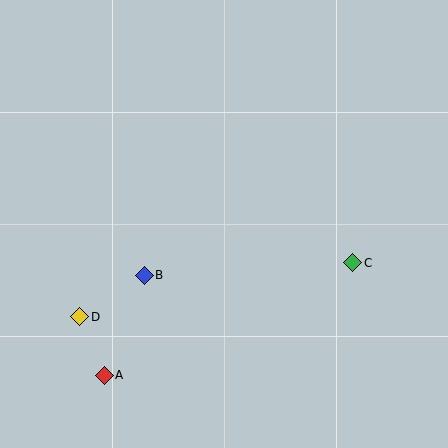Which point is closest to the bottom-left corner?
Point A is closest to the bottom-left corner.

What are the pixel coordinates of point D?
Point D is at (80, 317).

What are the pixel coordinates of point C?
Point C is at (353, 263).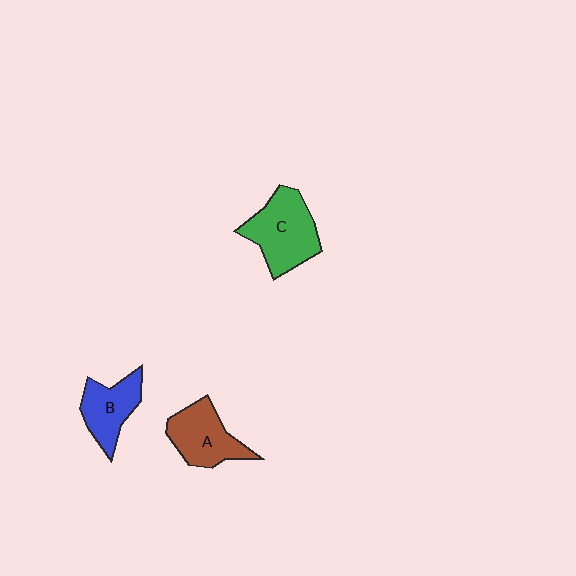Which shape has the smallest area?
Shape B (blue).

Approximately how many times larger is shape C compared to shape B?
Approximately 1.4 times.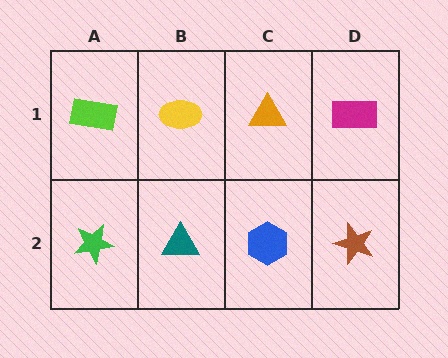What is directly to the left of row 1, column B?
A lime rectangle.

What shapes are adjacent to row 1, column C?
A blue hexagon (row 2, column C), a yellow ellipse (row 1, column B), a magenta rectangle (row 1, column D).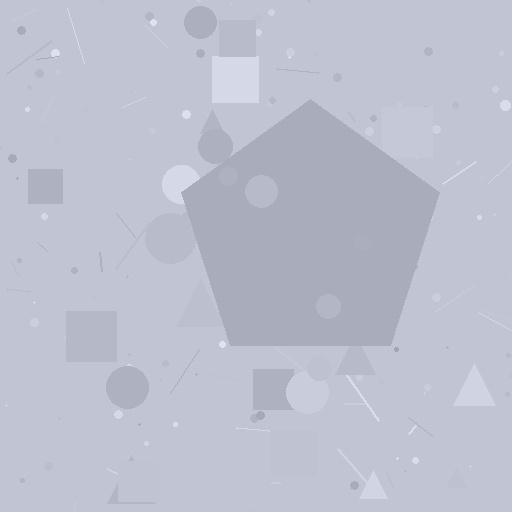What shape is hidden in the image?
A pentagon is hidden in the image.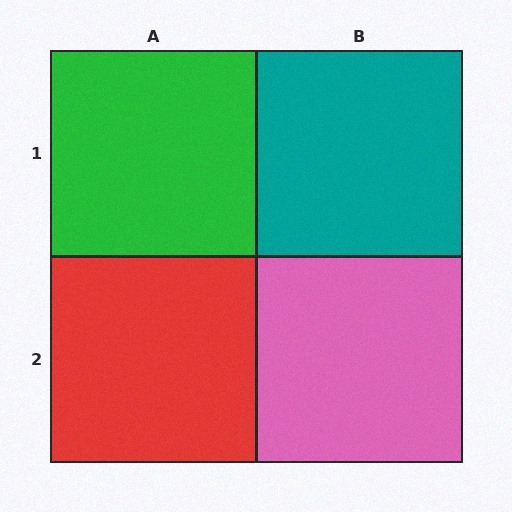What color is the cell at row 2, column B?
Pink.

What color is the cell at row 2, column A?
Red.